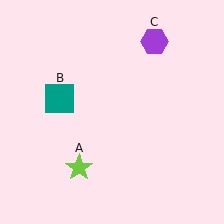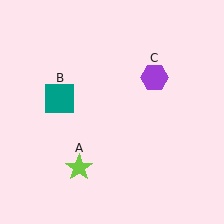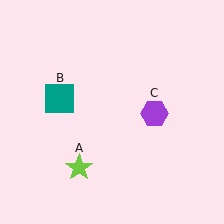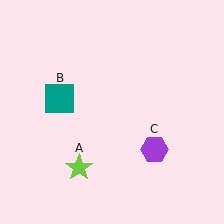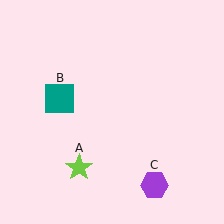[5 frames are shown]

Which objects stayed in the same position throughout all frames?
Lime star (object A) and teal square (object B) remained stationary.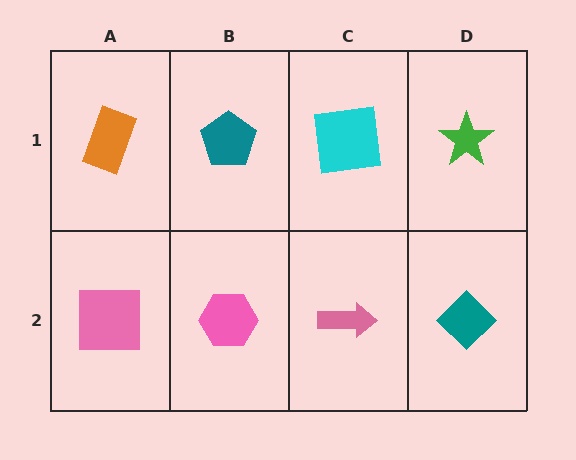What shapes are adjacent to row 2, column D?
A green star (row 1, column D), a pink arrow (row 2, column C).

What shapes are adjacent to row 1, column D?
A teal diamond (row 2, column D), a cyan square (row 1, column C).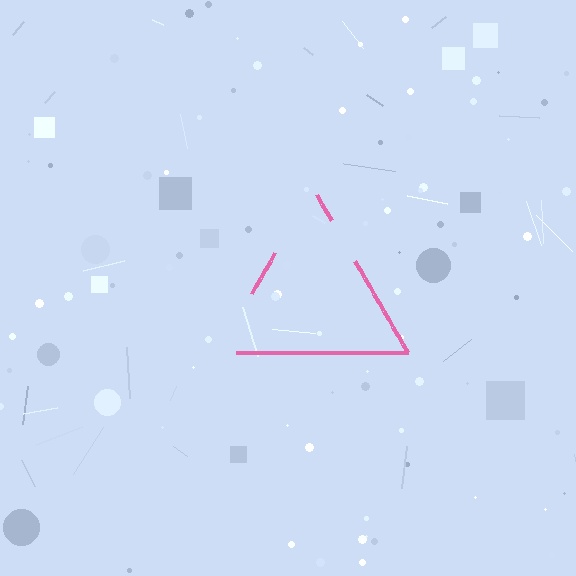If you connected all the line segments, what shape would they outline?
They would outline a triangle.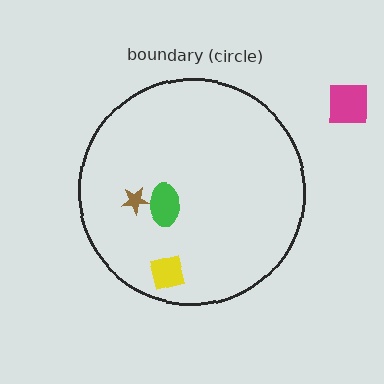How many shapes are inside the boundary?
3 inside, 1 outside.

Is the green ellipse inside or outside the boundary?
Inside.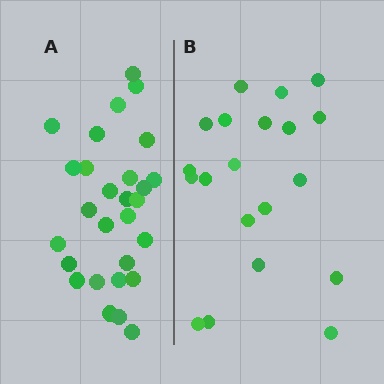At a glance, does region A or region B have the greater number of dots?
Region A (the left region) has more dots.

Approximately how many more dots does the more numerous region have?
Region A has roughly 8 or so more dots than region B.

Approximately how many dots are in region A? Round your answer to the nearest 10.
About 30 dots. (The exact count is 28, which rounds to 30.)